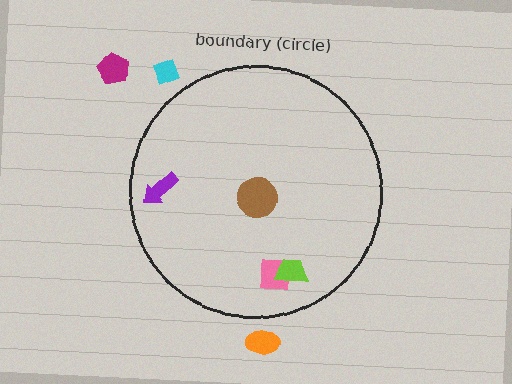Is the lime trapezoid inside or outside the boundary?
Inside.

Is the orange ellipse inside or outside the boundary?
Outside.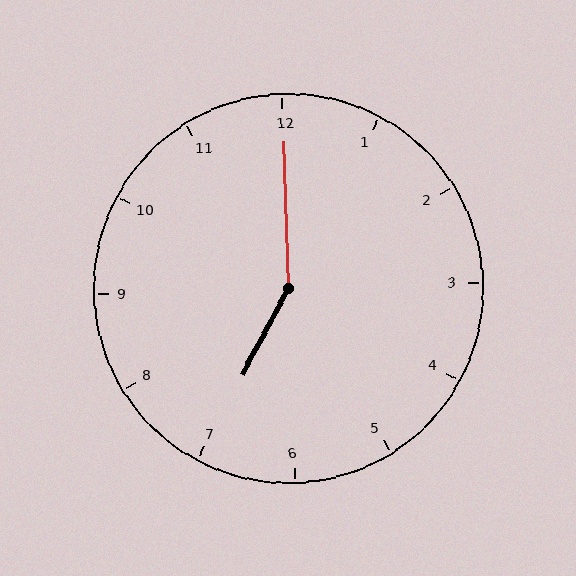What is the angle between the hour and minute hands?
Approximately 150 degrees.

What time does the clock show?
7:00.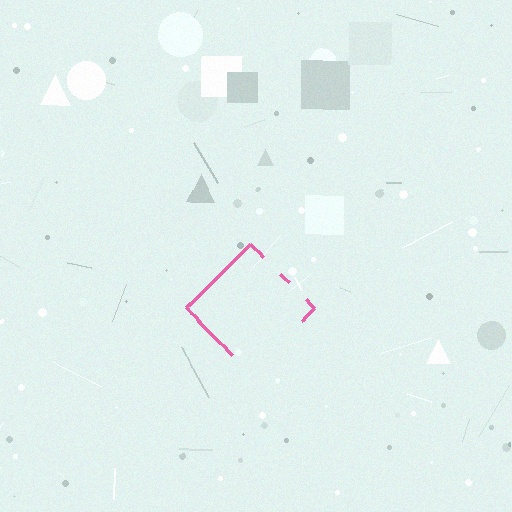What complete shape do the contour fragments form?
The contour fragments form a diamond.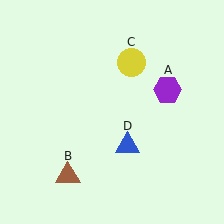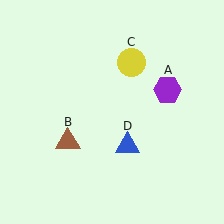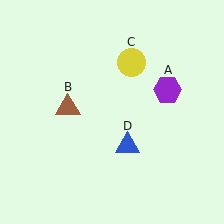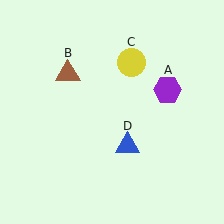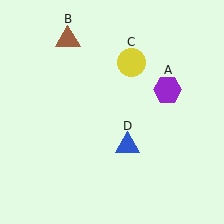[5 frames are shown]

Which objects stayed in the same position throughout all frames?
Purple hexagon (object A) and yellow circle (object C) and blue triangle (object D) remained stationary.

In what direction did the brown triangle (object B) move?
The brown triangle (object B) moved up.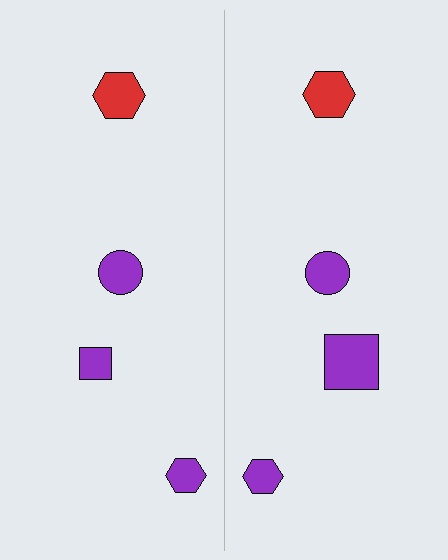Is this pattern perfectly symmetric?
No, the pattern is not perfectly symmetric. The purple square on the right side has a different size than its mirror counterpart.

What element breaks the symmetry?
The purple square on the right side has a different size than its mirror counterpart.